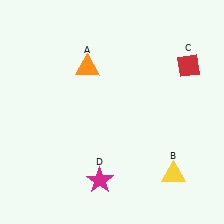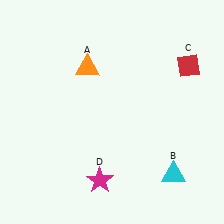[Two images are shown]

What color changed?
The triangle (B) changed from yellow in Image 1 to cyan in Image 2.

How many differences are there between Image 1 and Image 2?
There is 1 difference between the two images.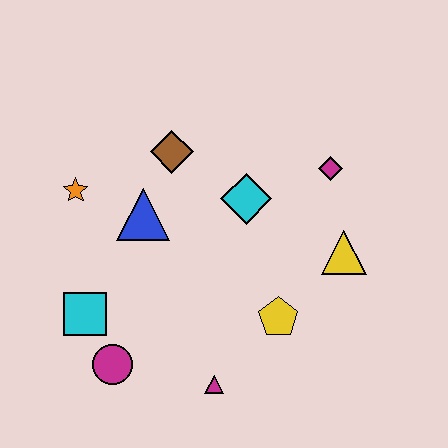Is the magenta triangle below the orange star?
Yes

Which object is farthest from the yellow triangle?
The orange star is farthest from the yellow triangle.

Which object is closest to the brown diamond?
The blue triangle is closest to the brown diamond.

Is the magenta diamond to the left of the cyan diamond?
No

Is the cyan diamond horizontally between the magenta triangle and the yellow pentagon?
Yes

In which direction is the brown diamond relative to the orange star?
The brown diamond is to the right of the orange star.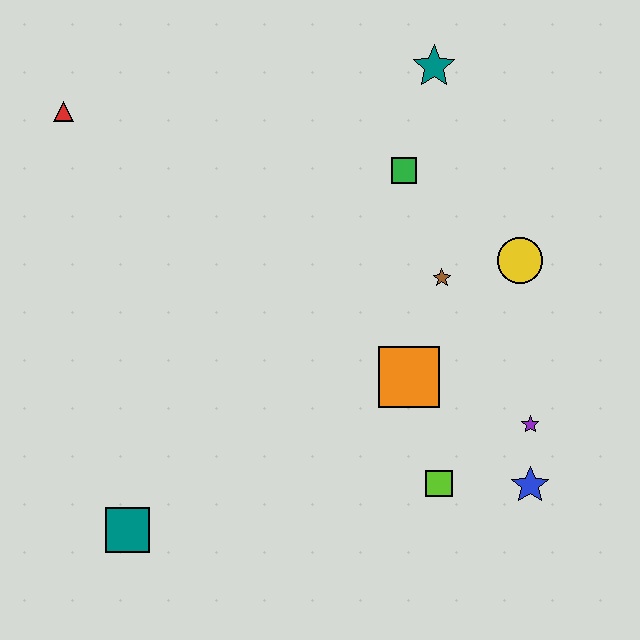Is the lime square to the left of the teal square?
No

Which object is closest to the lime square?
The blue star is closest to the lime square.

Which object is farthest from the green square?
The teal square is farthest from the green square.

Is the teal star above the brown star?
Yes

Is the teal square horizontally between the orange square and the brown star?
No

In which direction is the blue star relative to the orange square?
The blue star is to the right of the orange square.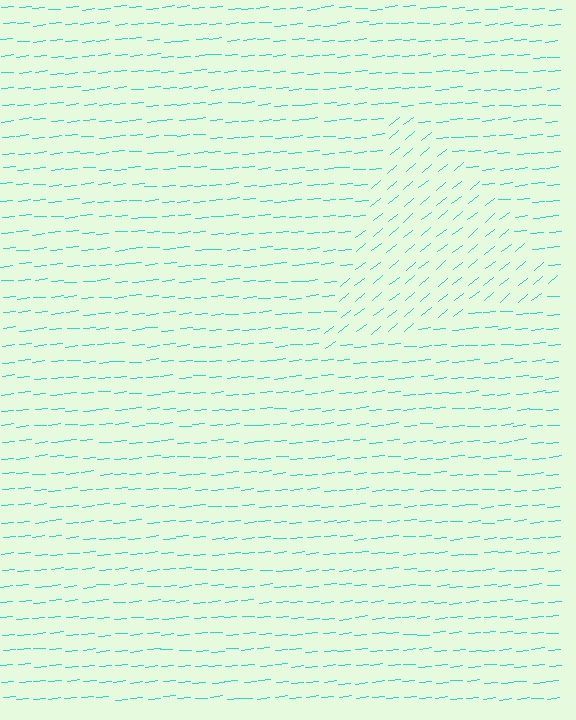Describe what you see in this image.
The image is filled with small cyan line segments. A triangle region in the image has lines oriented differently from the surrounding lines, creating a visible texture boundary.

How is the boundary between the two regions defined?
The boundary is defined purely by a change in line orientation (approximately 34 degrees difference). All lines are the same color and thickness.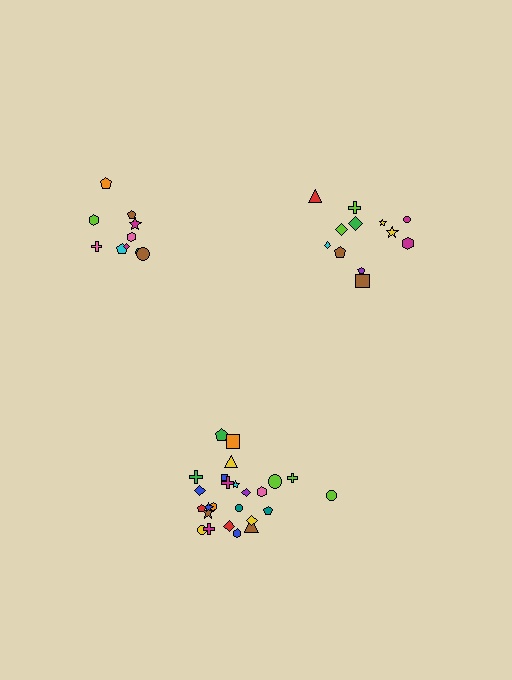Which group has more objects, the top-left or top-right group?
The top-right group.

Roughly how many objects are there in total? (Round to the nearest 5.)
Roughly 45 objects in total.